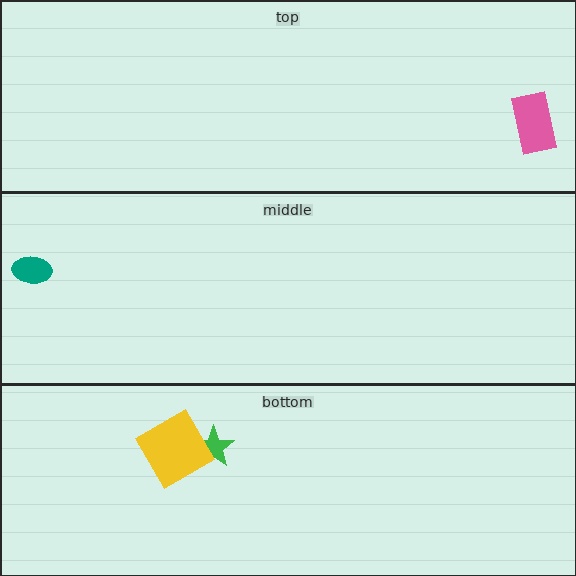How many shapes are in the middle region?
1.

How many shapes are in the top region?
1.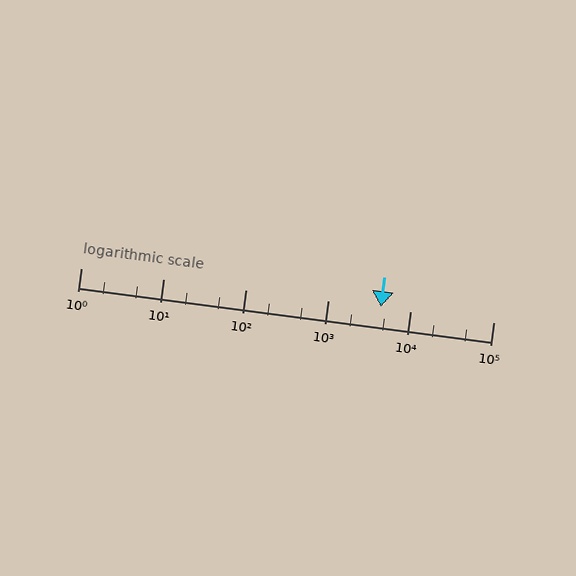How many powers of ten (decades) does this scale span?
The scale spans 5 decades, from 1 to 100000.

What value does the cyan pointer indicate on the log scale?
The pointer indicates approximately 4300.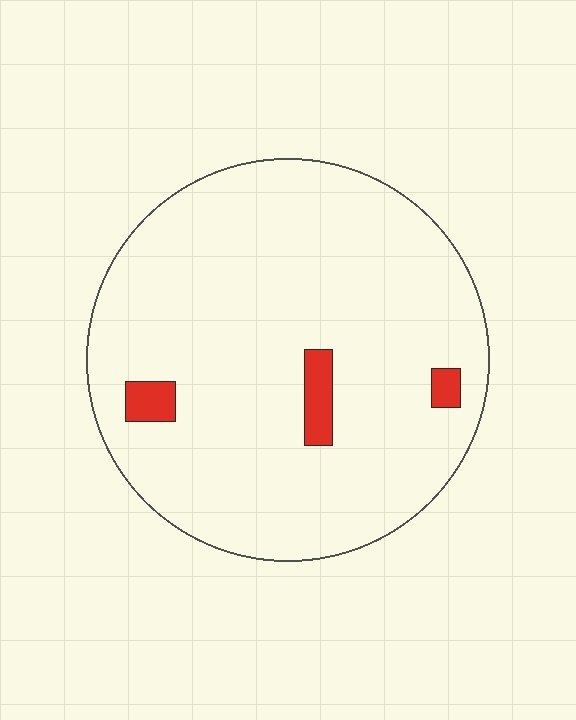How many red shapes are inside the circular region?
3.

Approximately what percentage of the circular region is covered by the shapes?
Approximately 5%.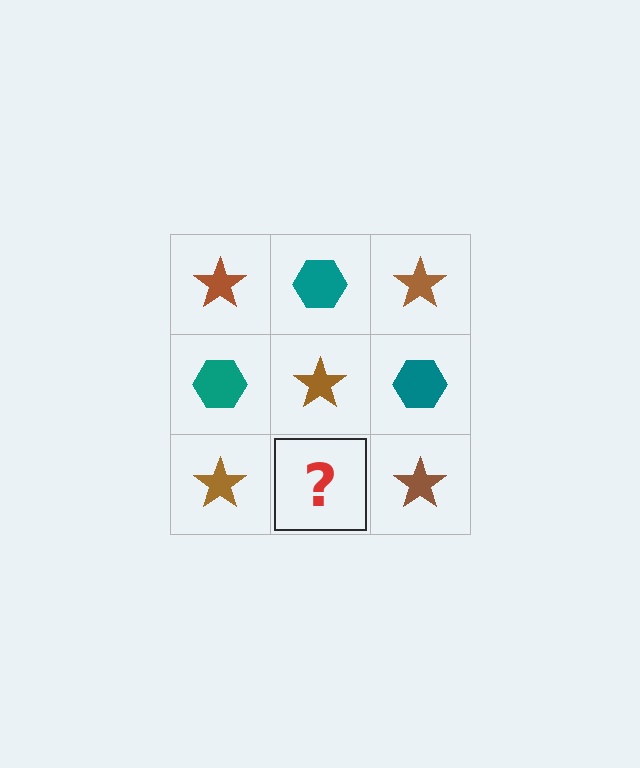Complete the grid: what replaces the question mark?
The question mark should be replaced with a teal hexagon.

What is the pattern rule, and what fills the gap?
The rule is that it alternates brown star and teal hexagon in a checkerboard pattern. The gap should be filled with a teal hexagon.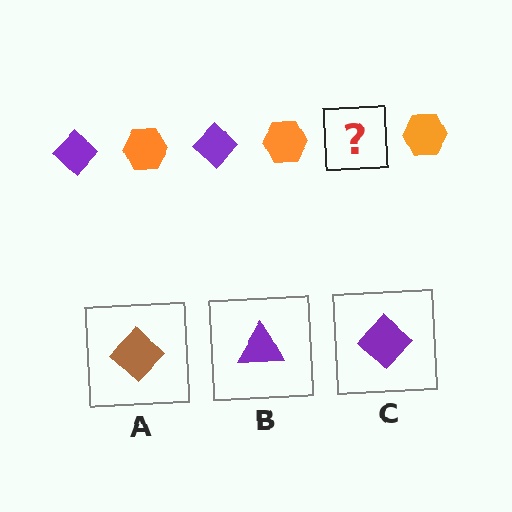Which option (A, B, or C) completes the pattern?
C.